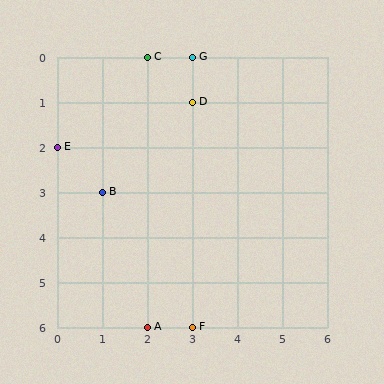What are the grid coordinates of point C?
Point C is at grid coordinates (2, 0).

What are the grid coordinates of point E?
Point E is at grid coordinates (0, 2).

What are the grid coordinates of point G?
Point G is at grid coordinates (3, 0).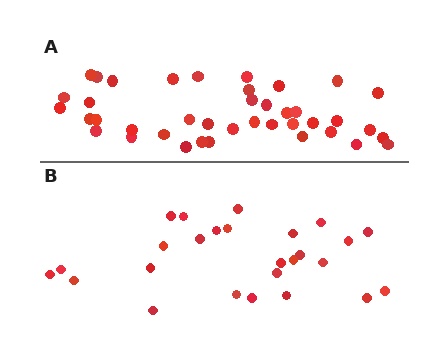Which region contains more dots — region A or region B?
Region A (the top region) has more dots.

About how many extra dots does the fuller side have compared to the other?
Region A has approximately 15 more dots than region B.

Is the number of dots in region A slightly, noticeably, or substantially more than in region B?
Region A has substantially more. The ratio is roughly 1.5 to 1.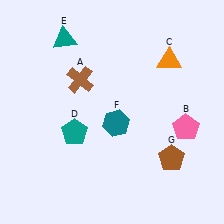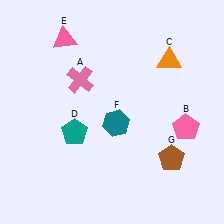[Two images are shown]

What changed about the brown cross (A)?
In Image 1, A is brown. In Image 2, it changed to pink.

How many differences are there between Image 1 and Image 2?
There are 2 differences between the two images.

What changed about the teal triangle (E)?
In Image 1, E is teal. In Image 2, it changed to pink.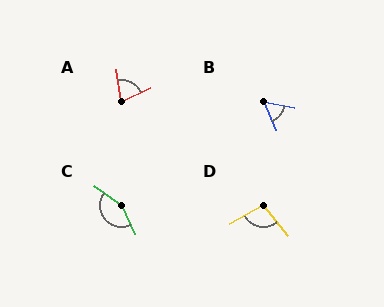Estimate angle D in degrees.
Approximately 99 degrees.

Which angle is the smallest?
B, at approximately 56 degrees.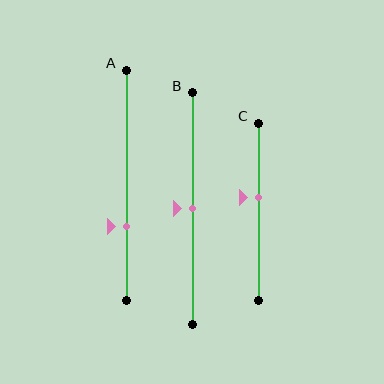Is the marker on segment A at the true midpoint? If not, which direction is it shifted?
No, the marker on segment A is shifted downward by about 18% of the segment length.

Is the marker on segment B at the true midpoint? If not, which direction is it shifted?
Yes, the marker on segment B is at the true midpoint.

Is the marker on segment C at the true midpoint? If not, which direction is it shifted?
No, the marker on segment C is shifted upward by about 8% of the segment length.